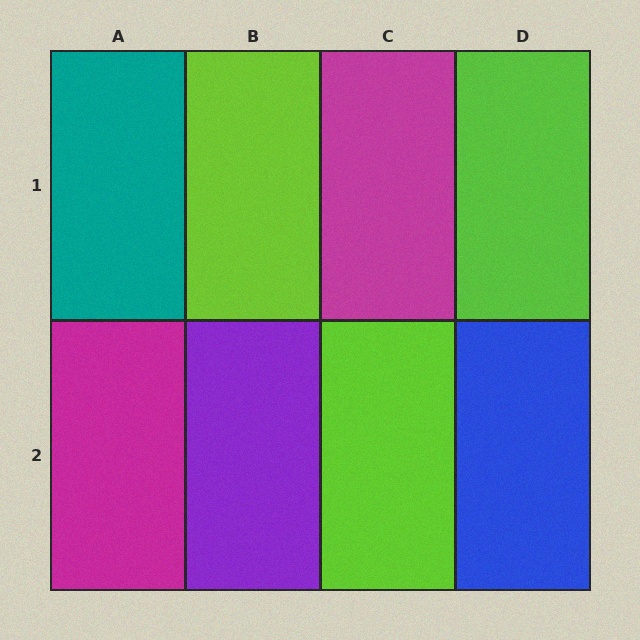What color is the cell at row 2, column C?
Lime.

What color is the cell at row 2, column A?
Magenta.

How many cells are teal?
1 cell is teal.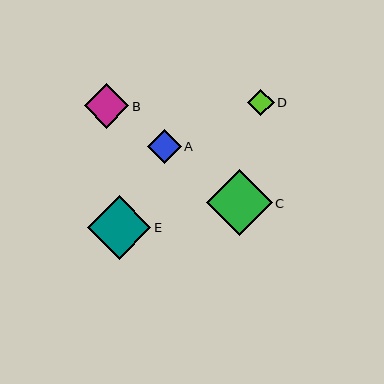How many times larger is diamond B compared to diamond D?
Diamond B is approximately 1.7 times the size of diamond D.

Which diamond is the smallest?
Diamond D is the smallest with a size of approximately 27 pixels.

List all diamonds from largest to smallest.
From largest to smallest: C, E, B, A, D.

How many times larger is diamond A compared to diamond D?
Diamond A is approximately 1.3 times the size of diamond D.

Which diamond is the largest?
Diamond C is the largest with a size of approximately 66 pixels.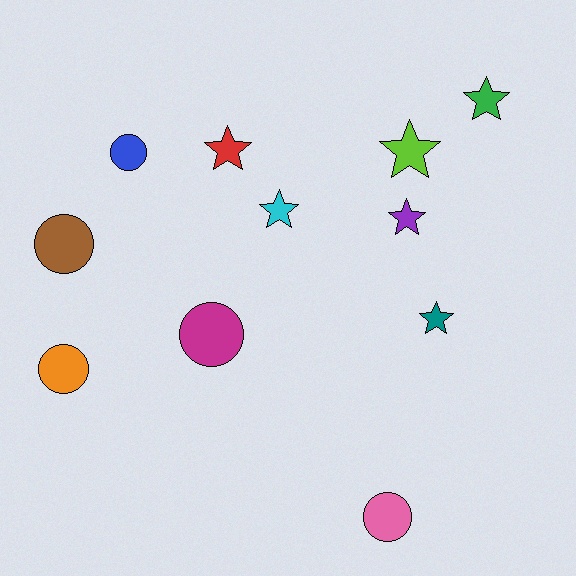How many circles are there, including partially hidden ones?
There are 5 circles.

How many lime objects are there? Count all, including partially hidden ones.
There is 1 lime object.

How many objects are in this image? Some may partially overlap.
There are 11 objects.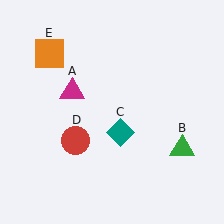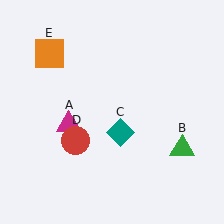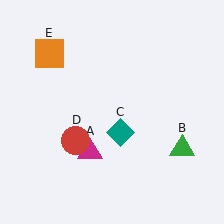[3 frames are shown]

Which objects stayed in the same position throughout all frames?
Green triangle (object B) and teal diamond (object C) and red circle (object D) and orange square (object E) remained stationary.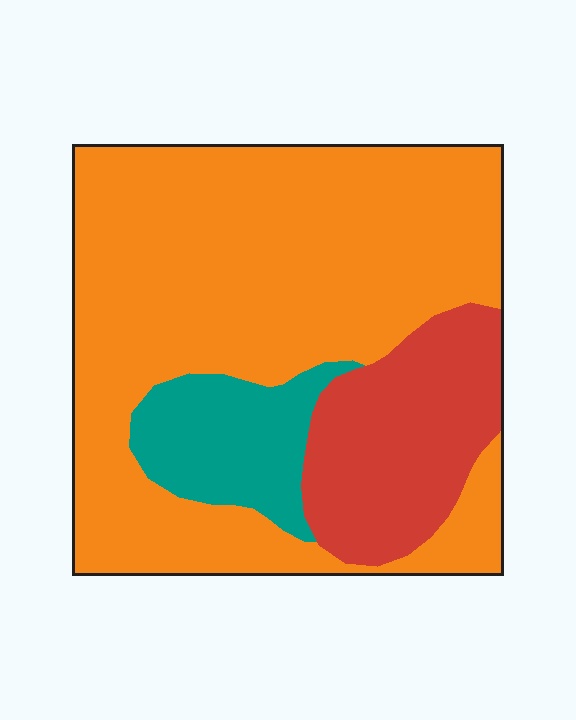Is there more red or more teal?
Red.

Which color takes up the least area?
Teal, at roughly 10%.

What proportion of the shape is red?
Red takes up between a sixth and a third of the shape.